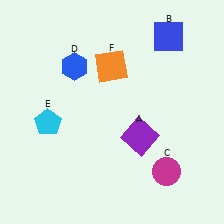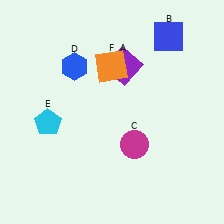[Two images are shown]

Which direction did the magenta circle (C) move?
The magenta circle (C) moved left.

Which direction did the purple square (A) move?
The purple square (A) moved up.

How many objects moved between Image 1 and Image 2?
2 objects moved between the two images.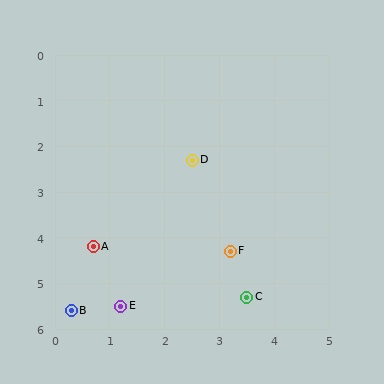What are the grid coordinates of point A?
Point A is at approximately (0.7, 4.2).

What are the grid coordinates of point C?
Point C is at approximately (3.5, 5.3).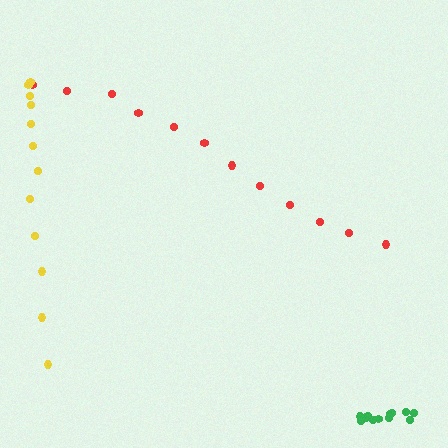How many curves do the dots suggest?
There are 3 distinct paths.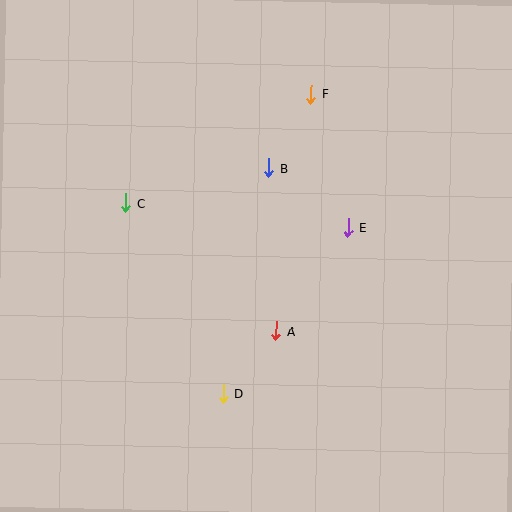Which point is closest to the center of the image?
Point A at (276, 331) is closest to the center.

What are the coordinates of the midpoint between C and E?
The midpoint between C and E is at (237, 216).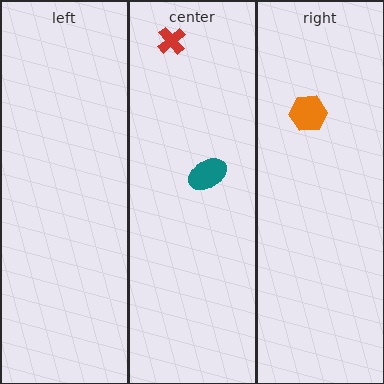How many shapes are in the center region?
2.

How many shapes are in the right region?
1.